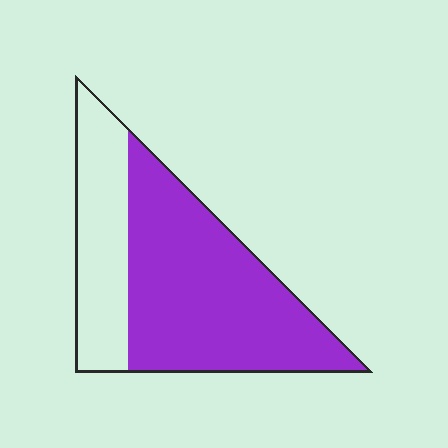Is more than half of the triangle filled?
Yes.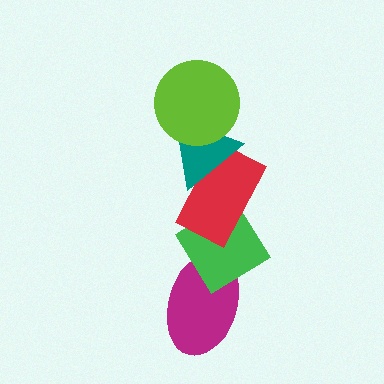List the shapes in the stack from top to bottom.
From top to bottom: the lime circle, the teal triangle, the red rectangle, the green diamond, the magenta ellipse.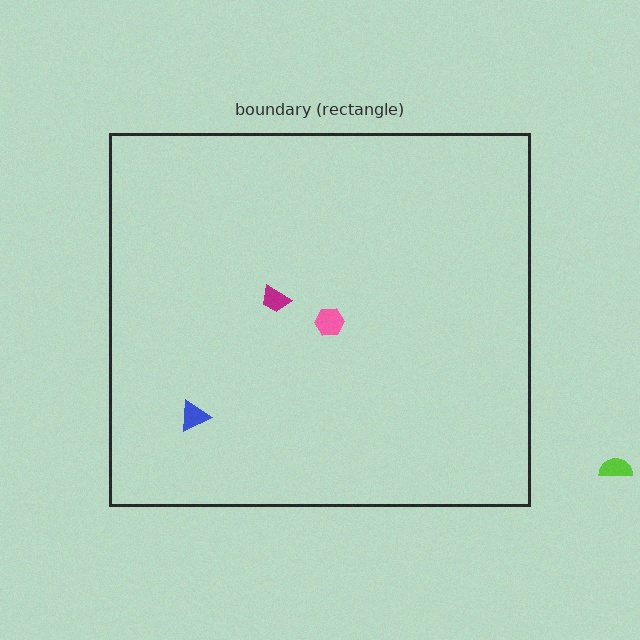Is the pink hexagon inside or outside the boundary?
Inside.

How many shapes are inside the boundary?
3 inside, 1 outside.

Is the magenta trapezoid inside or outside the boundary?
Inside.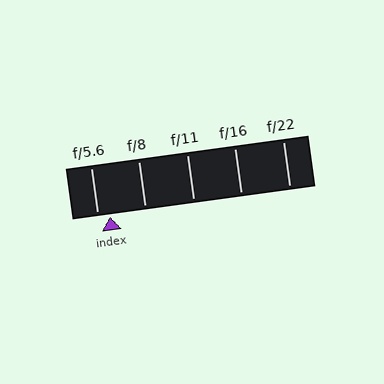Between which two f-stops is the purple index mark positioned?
The index mark is between f/5.6 and f/8.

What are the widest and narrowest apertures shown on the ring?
The widest aperture shown is f/5.6 and the narrowest is f/22.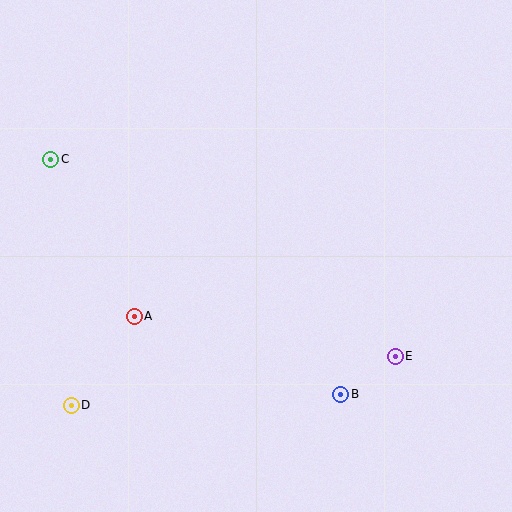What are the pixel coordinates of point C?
Point C is at (51, 159).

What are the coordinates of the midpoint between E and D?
The midpoint between E and D is at (233, 381).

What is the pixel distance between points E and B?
The distance between E and B is 66 pixels.